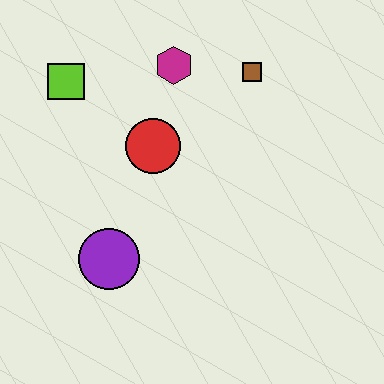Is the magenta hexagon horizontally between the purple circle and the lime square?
No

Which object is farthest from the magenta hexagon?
The purple circle is farthest from the magenta hexagon.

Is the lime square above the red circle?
Yes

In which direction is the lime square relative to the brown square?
The lime square is to the left of the brown square.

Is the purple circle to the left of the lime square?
No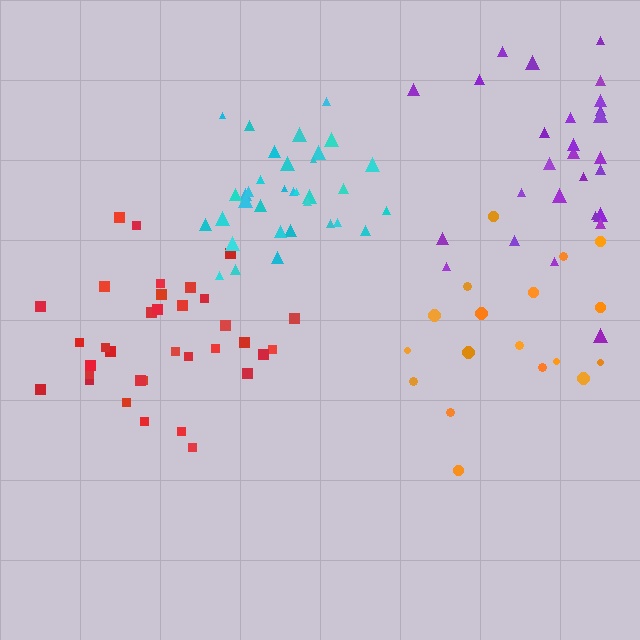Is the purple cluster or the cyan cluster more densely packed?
Cyan.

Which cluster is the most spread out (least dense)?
Orange.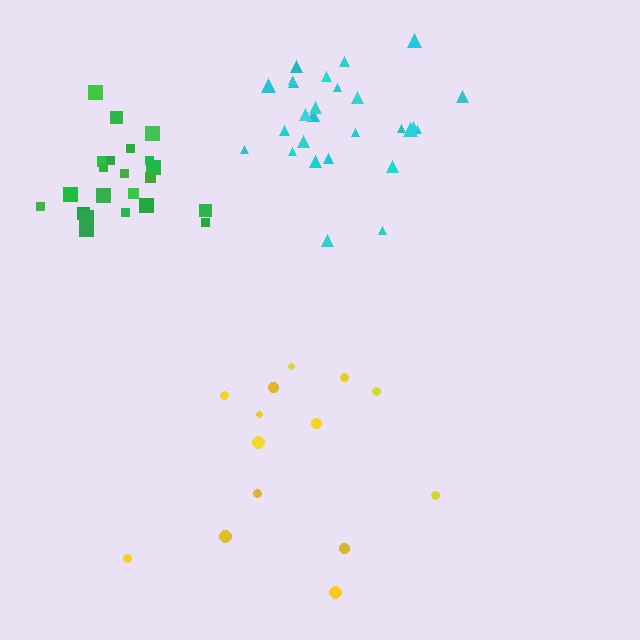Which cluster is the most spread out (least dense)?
Yellow.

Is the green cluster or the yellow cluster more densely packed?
Green.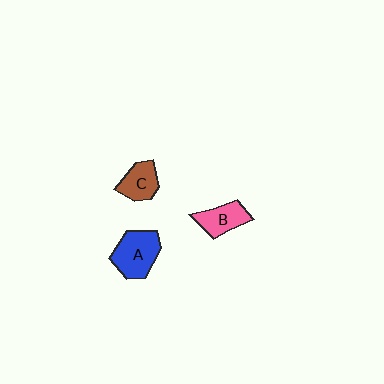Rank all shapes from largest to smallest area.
From largest to smallest: A (blue), B (pink), C (brown).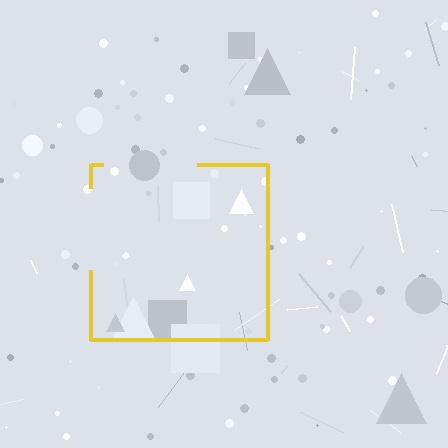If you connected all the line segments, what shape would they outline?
They would outline a square.